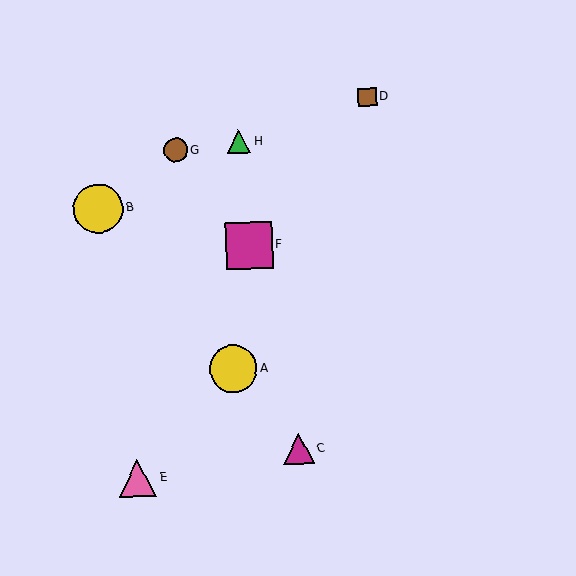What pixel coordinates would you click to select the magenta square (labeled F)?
Click at (249, 246) to select the magenta square F.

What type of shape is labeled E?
Shape E is a pink triangle.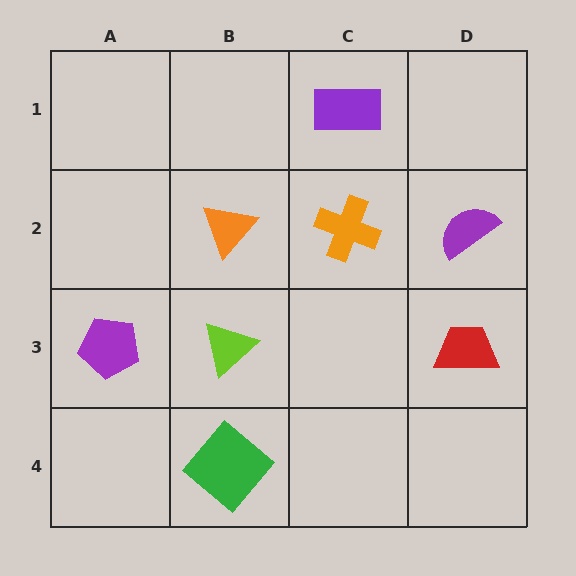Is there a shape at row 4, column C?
No, that cell is empty.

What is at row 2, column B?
An orange triangle.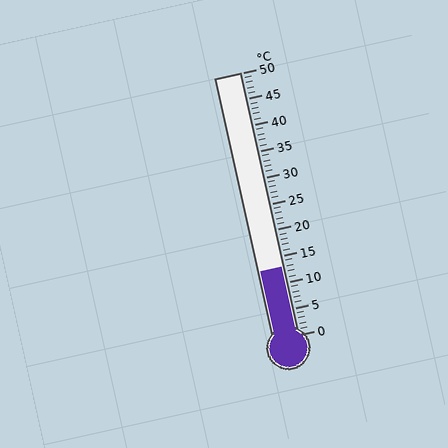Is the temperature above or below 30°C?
The temperature is below 30°C.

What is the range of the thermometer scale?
The thermometer scale ranges from 0°C to 50°C.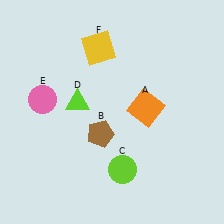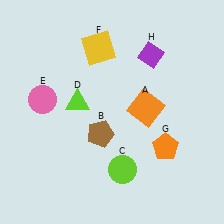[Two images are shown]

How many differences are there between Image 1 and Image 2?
There are 2 differences between the two images.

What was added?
An orange pentagon (G), a purple diamond (H) were added in Image 2.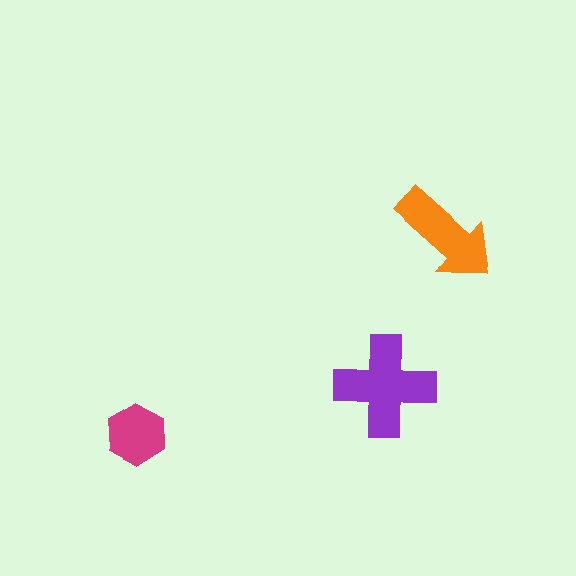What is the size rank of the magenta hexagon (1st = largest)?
3rd.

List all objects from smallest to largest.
The magenta hexagon, the orange arrow, the purple cross.